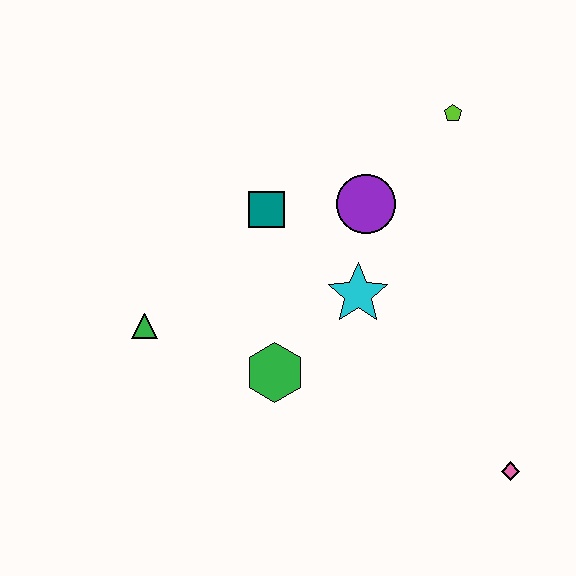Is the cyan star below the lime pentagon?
Yes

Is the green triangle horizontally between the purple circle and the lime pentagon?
No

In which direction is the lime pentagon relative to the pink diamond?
The lime pentagon is above the pink diamond.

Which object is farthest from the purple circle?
The pink diamond is farthest from the purple circle.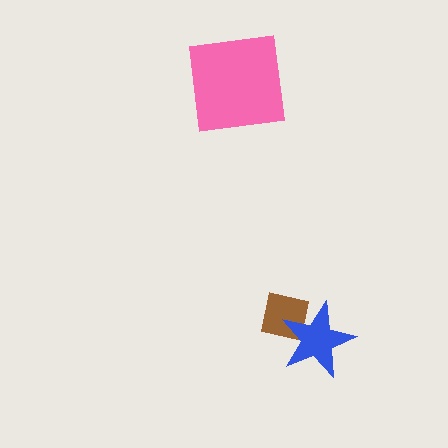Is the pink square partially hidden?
No, no other shape covers it.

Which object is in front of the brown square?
The blue star is in front of the brown square.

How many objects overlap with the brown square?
1 object overlaps with the brown square.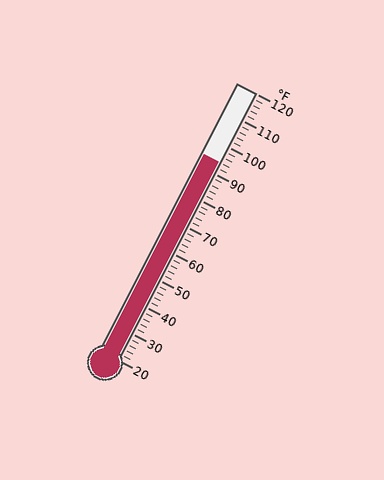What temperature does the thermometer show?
The thermometer shows approximately 94°F.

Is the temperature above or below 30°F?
The temperature is above 30°F.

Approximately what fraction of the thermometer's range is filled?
The thermometer is filled to approximately 75% of its range.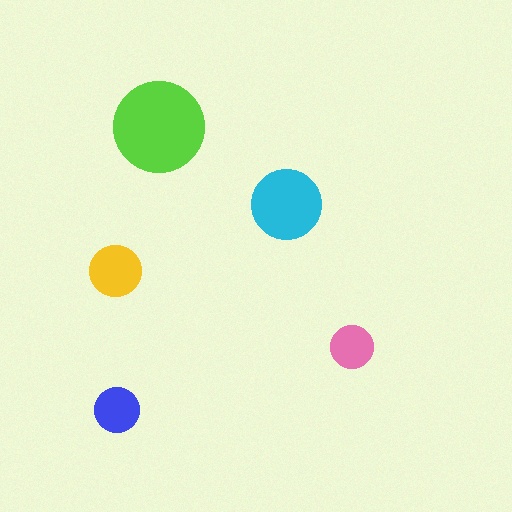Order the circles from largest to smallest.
the lime one, the cyan one, the yellow one, the blue one, the pink one.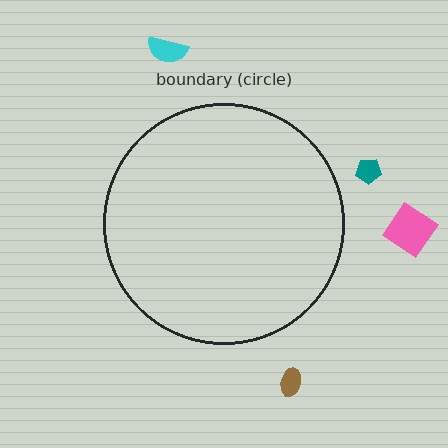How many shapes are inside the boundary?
0 inside, 4 outside.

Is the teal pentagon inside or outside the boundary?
Outside.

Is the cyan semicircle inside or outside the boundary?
Outside.